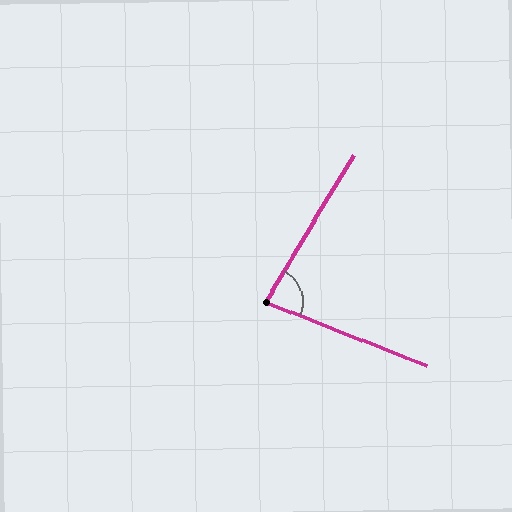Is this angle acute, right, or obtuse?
It is acute.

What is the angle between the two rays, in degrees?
Approximately 81 degrees.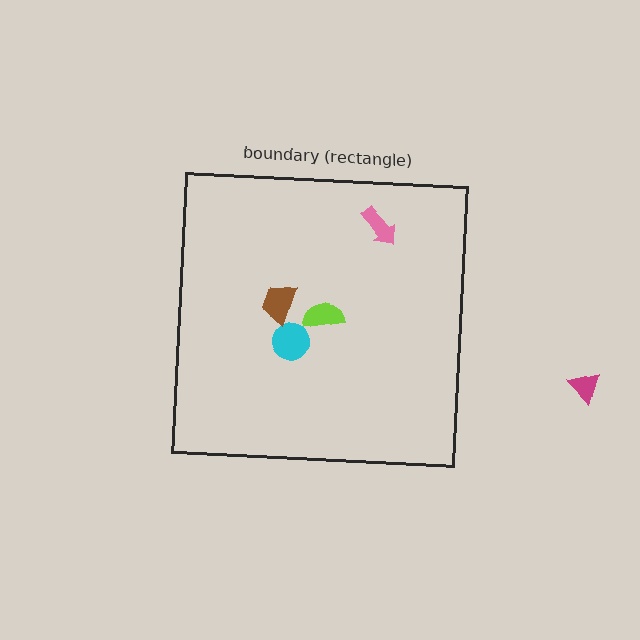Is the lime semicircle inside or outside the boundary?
Inside.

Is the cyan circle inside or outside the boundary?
Inside.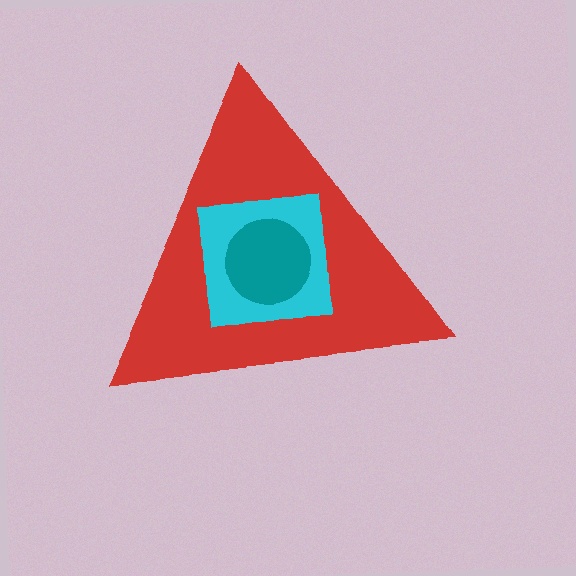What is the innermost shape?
The teal circle.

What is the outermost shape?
The red triangle.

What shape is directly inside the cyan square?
The teal circle.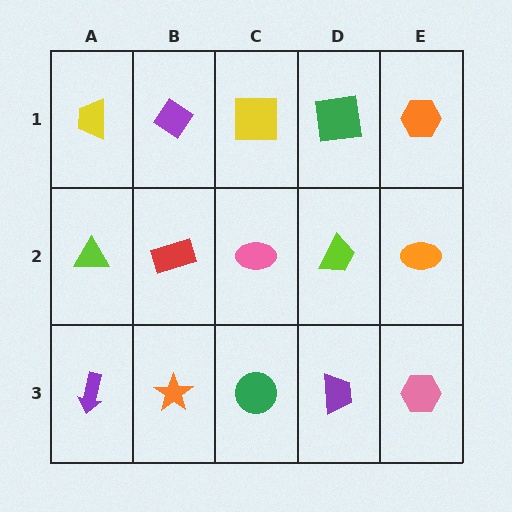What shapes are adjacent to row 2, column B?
A purple diamond (row 1, column B), an orange star (row 3, column B), a lime triangle (row 2, column A), a pink ellipse (row 2, column C).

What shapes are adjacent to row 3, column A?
A lime triangle (row 2, column A), an orange star (row 3, column B).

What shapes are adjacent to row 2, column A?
A yellow trapezoid (row 1, column A), a purple arrow (row 3, column A), a red rectangle (row 2, column B).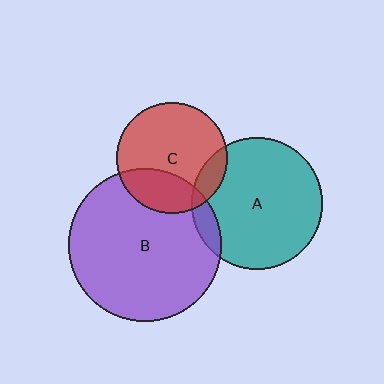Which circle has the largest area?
Circle B (purple).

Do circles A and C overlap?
Yes.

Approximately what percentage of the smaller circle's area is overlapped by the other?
Approximately 15%.